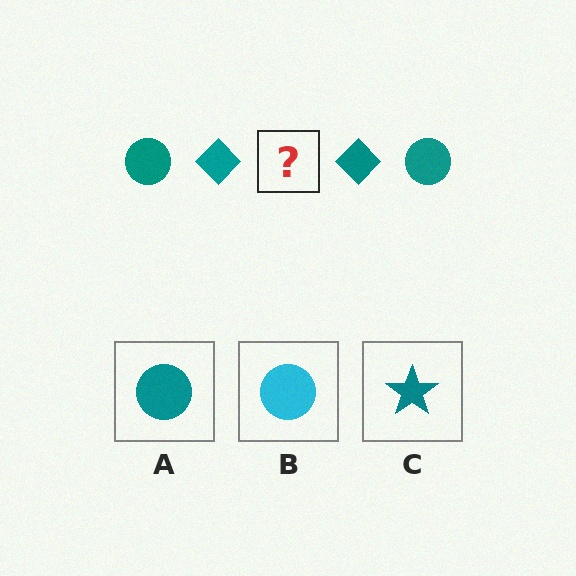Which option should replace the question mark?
Option A.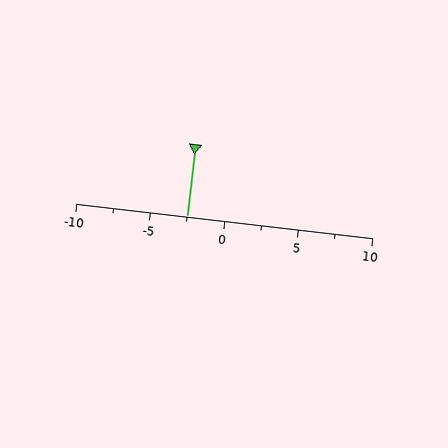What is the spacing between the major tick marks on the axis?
The major ticks are spaced 5 apart.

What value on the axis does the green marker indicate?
The marker indicates approximately -2.5.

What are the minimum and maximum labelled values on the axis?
The axis runs from -10 to 10.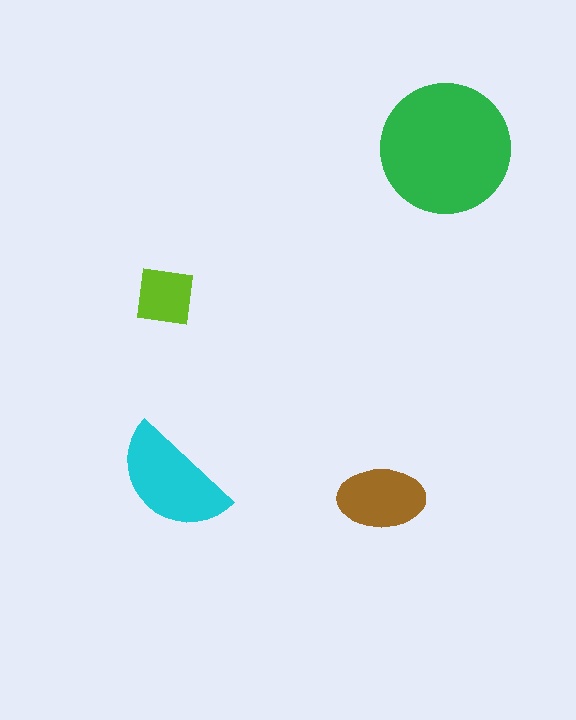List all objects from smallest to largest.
The lime square, the brown ellipse, the cyan semicircle, the green circle.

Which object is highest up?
The green circle is topmost.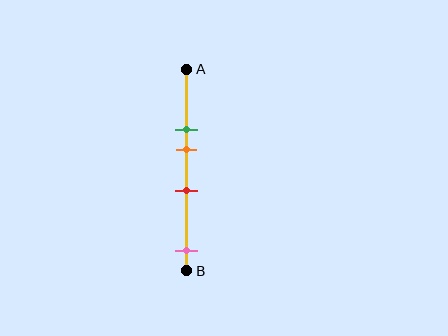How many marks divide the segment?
There are 4 marks dividing the segment.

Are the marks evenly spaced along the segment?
No, the marks are not evenly spaced.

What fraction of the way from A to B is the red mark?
The red mark is approximately 60% (0.6) of the way from A to B.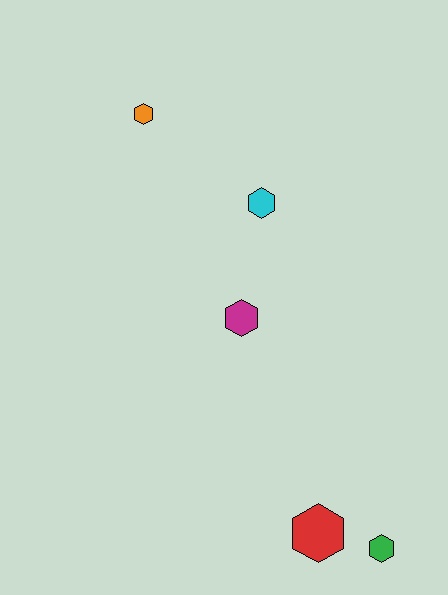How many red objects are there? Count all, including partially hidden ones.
There is 1 red object.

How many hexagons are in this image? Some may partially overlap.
There are 5 hexagons.